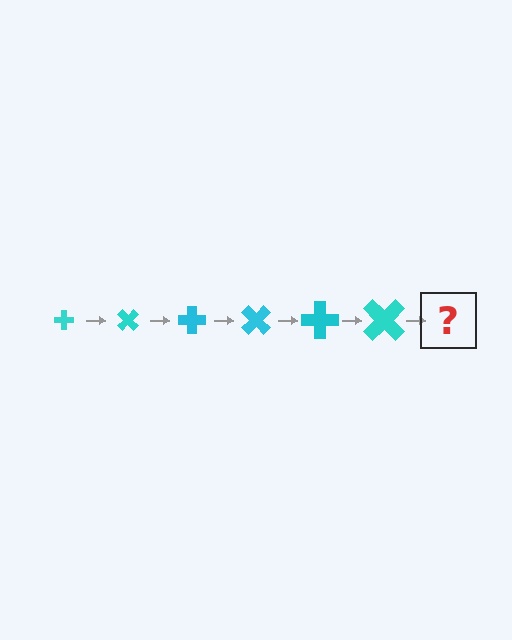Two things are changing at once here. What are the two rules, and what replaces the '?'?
The two rules are that the cross grows larger each step and it rotates 45 degrees each step. The '?' should be a cross, larger than the previous one and rotated 270 degrees from the start.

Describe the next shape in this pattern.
It should be a cross, larger than the previous one and rotated 270 degrees from the start.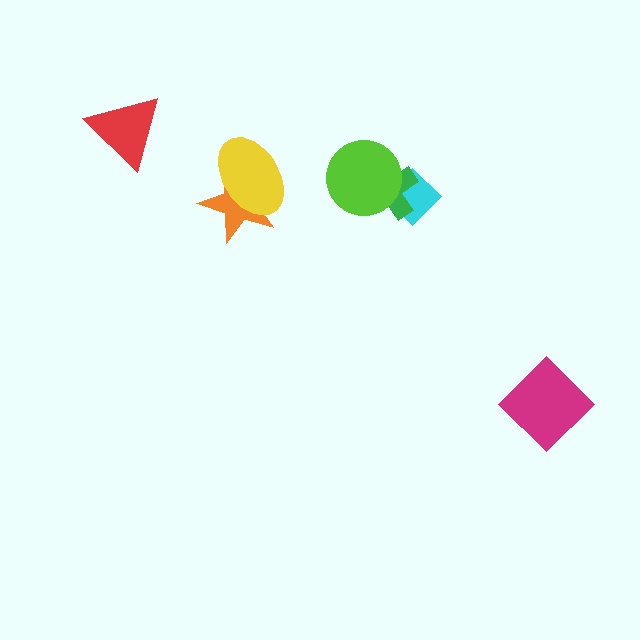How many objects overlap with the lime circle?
2 objects overlap with the lime circle.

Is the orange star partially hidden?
Yes, it is partially covered by another shape.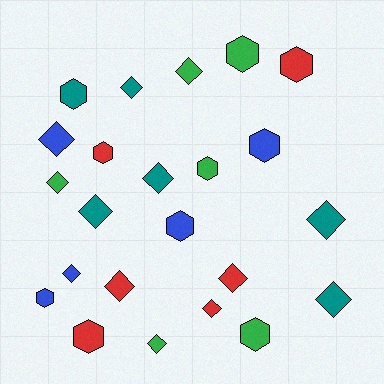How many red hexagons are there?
There are 3 red hexagons.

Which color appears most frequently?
Red, with 6 objects.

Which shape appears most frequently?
Diamond, with 13 objects.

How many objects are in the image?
There are 23 objects.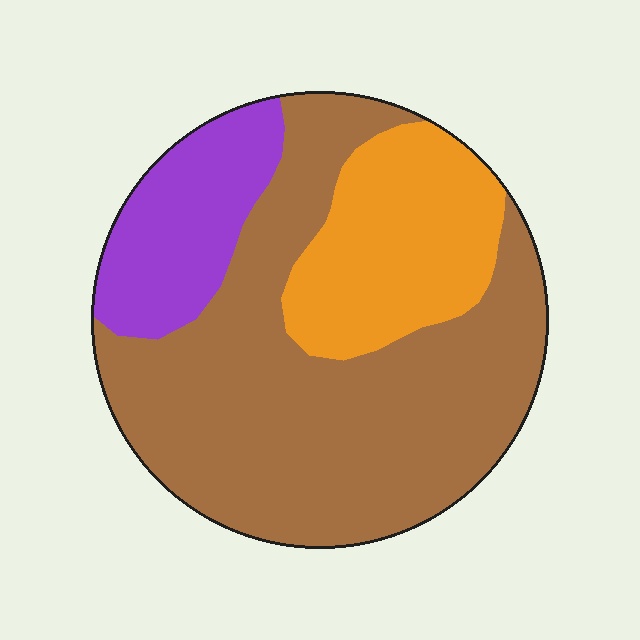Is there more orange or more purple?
Orange.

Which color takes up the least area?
Purple, at roughly 15%.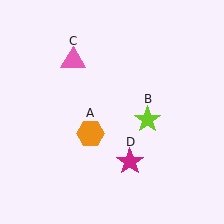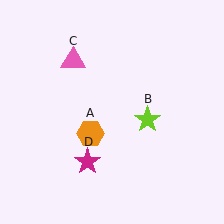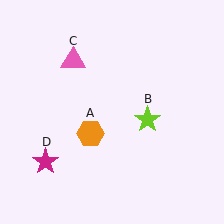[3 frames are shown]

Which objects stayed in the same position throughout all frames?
Orange hexagon (object A) and lime star (object B) and pink triangle (object C) remained stationary.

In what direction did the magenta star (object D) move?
The magenta star (object D) moved left.